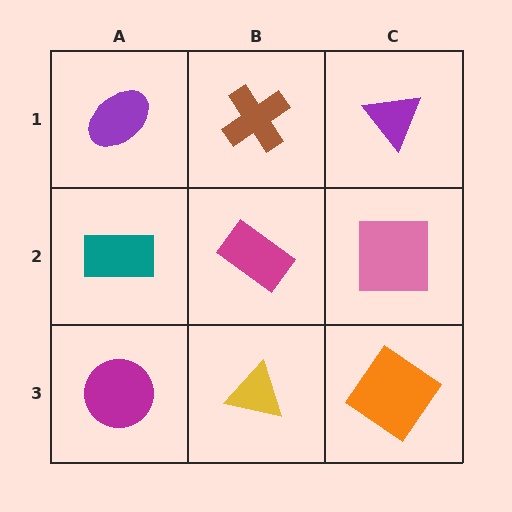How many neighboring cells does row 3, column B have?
3.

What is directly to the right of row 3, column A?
A yellow triangle.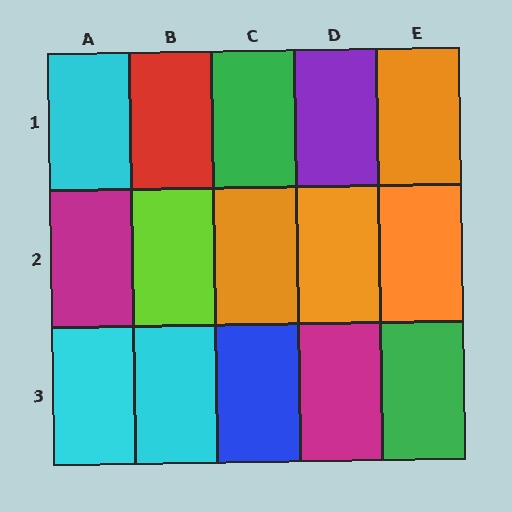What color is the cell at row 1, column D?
Purple.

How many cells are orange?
4 cells are orange.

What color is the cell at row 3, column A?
Cyan.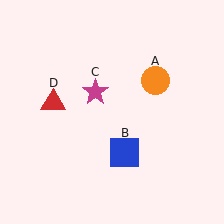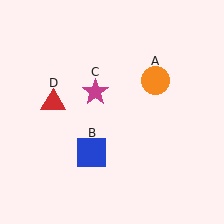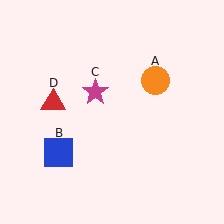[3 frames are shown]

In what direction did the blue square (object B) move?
The blue square (object B) moved left.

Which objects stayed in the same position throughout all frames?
Orange circle (object A) and magenta star (object C) and red triangle (object D) remained stationary.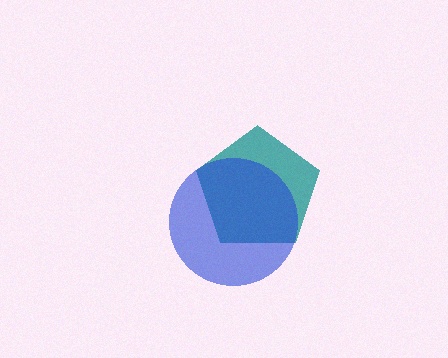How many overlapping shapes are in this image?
There are 2 overlapping shapes in the image.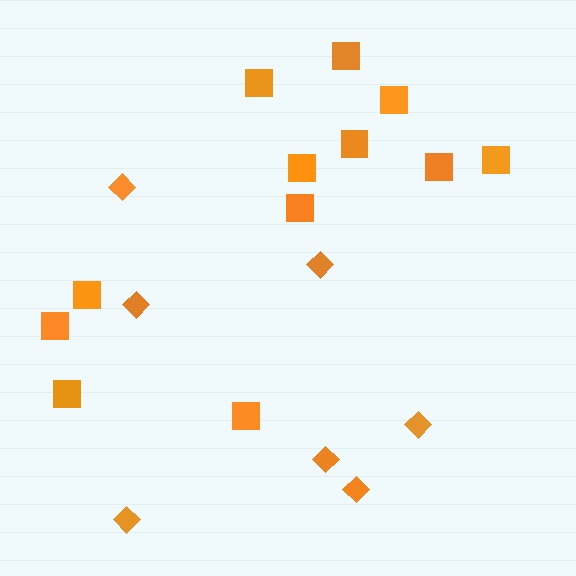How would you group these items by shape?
There are 2 groups: one group of squares (12) and one group of diamonds (7).